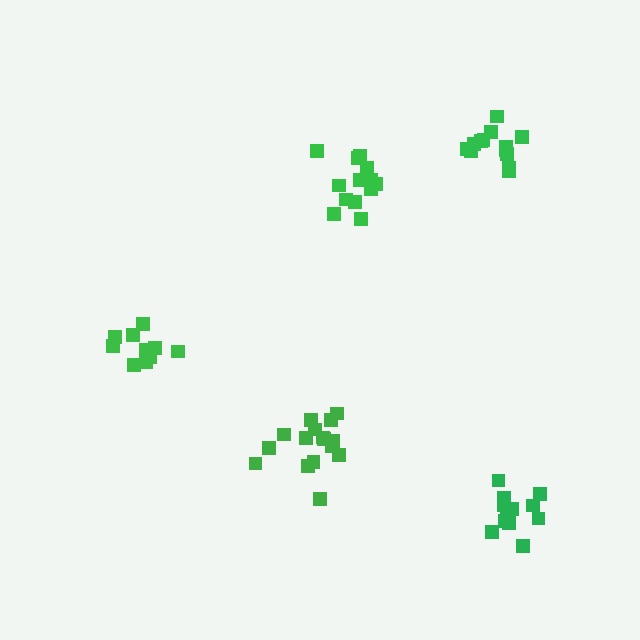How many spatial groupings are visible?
There are 5 spatial groupings.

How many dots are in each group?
Group 1: 13 dots, Group 2: 16 dots, Group 3: 12 dots, Group 4: 13 dots, Group 5: 10 dots (64 total).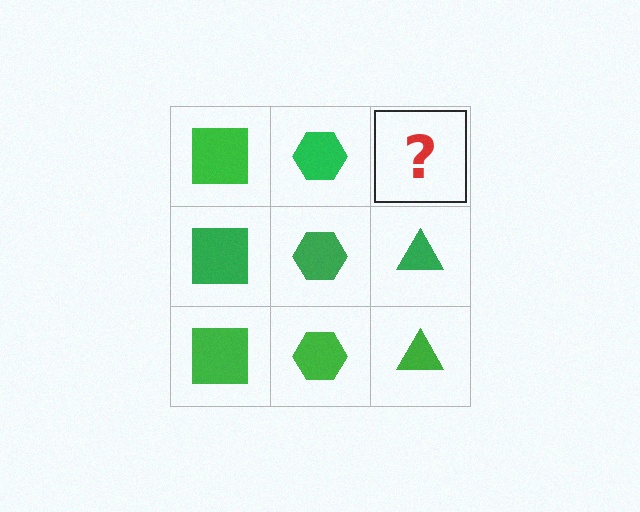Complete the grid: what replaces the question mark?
The question mark should be replaced with a green triangle.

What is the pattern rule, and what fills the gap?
The rule is that each column has a consistent shape. The gap should be filled with a green triangle.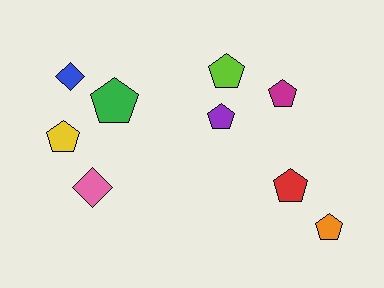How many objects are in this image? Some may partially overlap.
There are 9 objects.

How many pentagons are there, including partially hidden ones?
There are 7 pentagons.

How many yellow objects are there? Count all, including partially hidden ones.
There is 1 yellow object.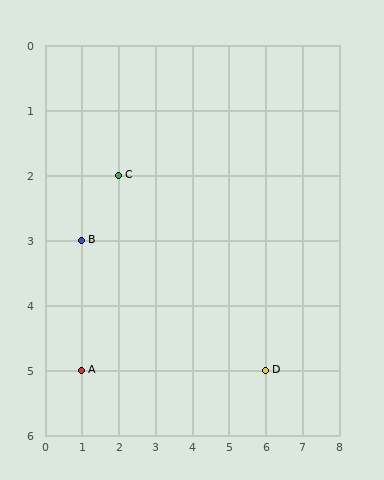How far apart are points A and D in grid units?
Points A and D are 5 columns apart.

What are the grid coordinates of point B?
Point B is at grid coordinates (1, 3).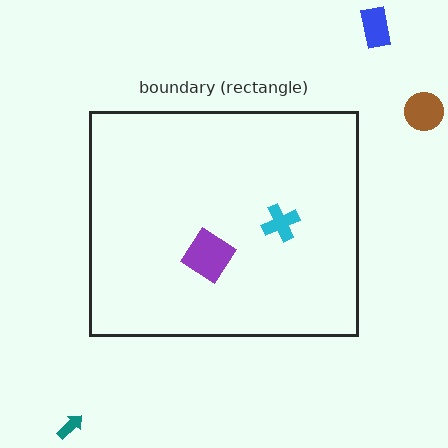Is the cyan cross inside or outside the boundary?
Inside.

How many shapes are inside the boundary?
2 inside, 3 outside.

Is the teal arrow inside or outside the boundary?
Outside.